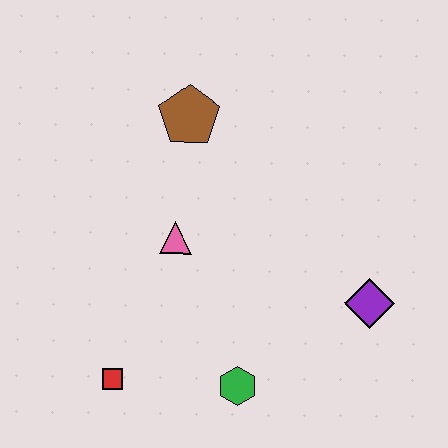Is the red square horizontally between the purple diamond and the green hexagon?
No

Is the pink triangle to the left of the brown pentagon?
Yes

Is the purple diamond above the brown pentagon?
No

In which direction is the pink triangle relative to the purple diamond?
The pink triangle is to the left of the purple diamond.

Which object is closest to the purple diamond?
The green hexagon is closest to the purple diamond.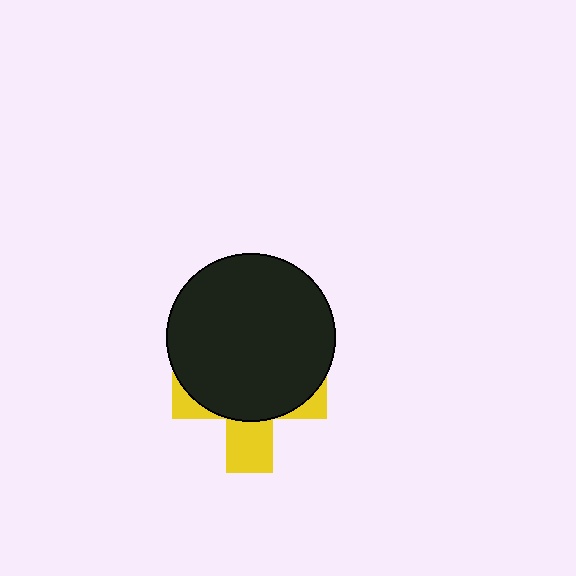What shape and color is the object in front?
The object in front is a black circle.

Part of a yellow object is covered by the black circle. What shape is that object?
It is a cross.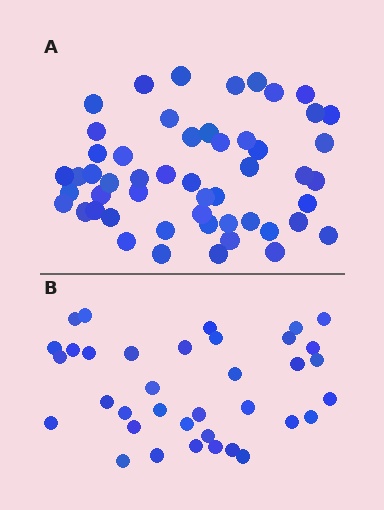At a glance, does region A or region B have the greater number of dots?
Region A (the top region) has more dots.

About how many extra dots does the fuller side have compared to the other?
Region A has approximately 15 more dots than region B.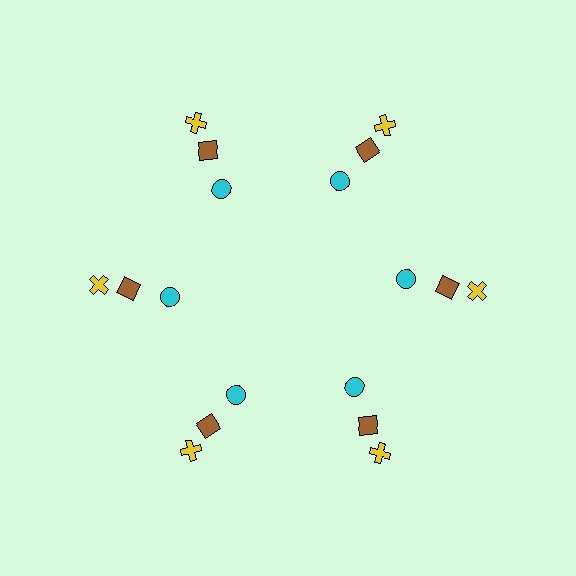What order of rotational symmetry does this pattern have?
This pattern has 6-fold rotational symmetry.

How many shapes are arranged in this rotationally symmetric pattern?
There are 18 shapes, arranged in 6 groups of 3.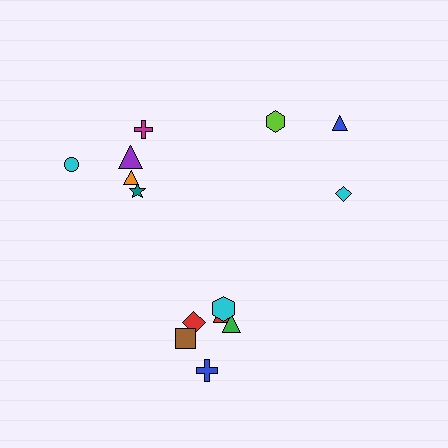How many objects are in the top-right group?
There are 3 objects.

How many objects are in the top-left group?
There are 5 objects.